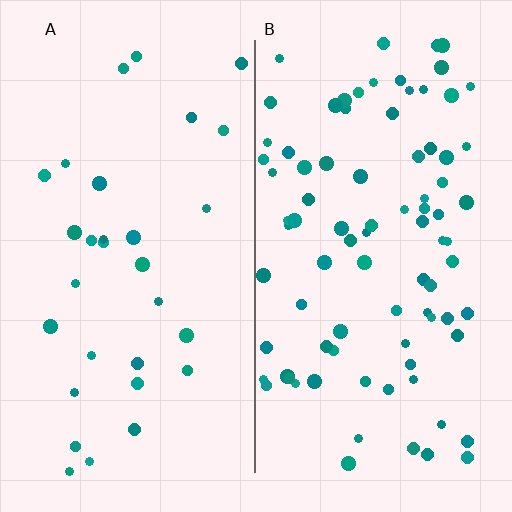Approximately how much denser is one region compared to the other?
Approximately 2.8× — region B over region A.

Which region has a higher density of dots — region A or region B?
B (the right).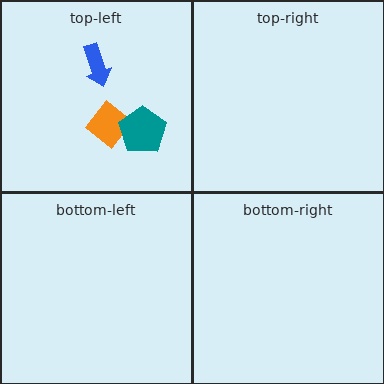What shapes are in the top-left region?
The blue arrow, the orange diamond, the teal pentagon.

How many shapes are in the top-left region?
3.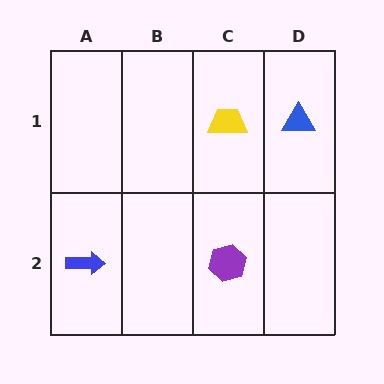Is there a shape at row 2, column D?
No, that cell is empty.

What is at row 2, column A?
A blue arrow.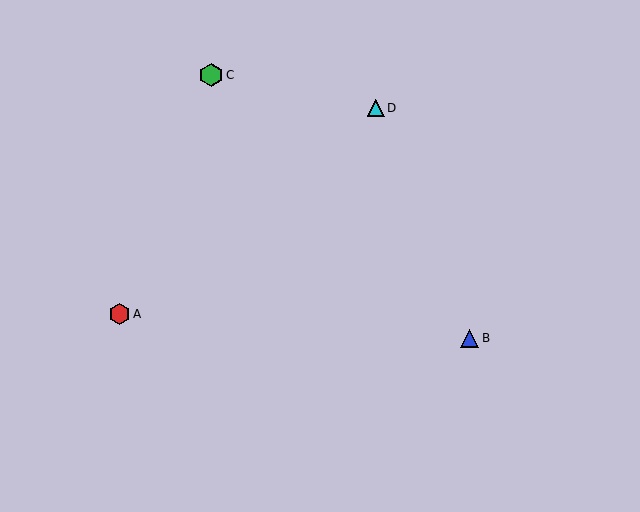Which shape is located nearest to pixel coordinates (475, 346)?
The blue triangle (labeled B) at (470, 338) is nearest to that location.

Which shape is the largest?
The green hexagon (labeled C) is the largest.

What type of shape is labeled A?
Shape A is a red hexagon.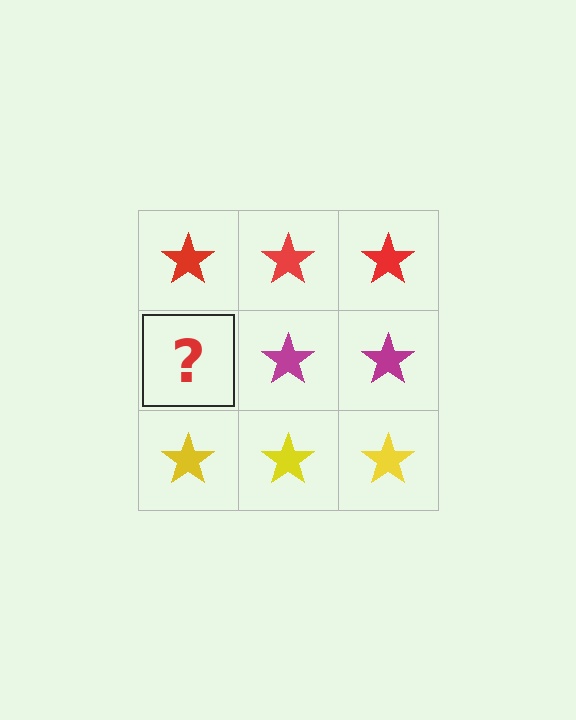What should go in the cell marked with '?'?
The missing cell should contain a magenta star.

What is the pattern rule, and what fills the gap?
The rule is that each row has a consistent color. The gap should be filled with a magenta star.